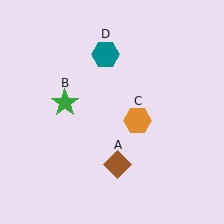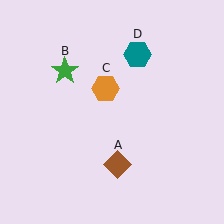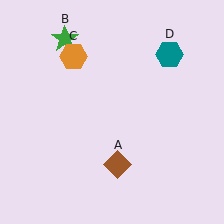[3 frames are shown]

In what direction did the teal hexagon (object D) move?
The teal hexagon (object D) moved right.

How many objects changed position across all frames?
3 objects changed position: green star (object B), orange hexagon (object C), teal hexagon (object D).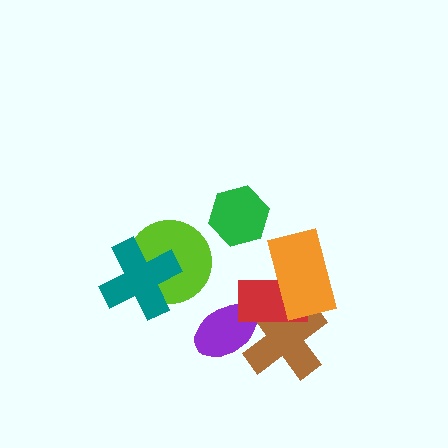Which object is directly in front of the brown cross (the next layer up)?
The red rectangle is directly in front of the brown cross.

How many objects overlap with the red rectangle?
3 objects overlap with the red rectangle.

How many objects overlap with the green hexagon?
0 objects overlap with the green hexagon.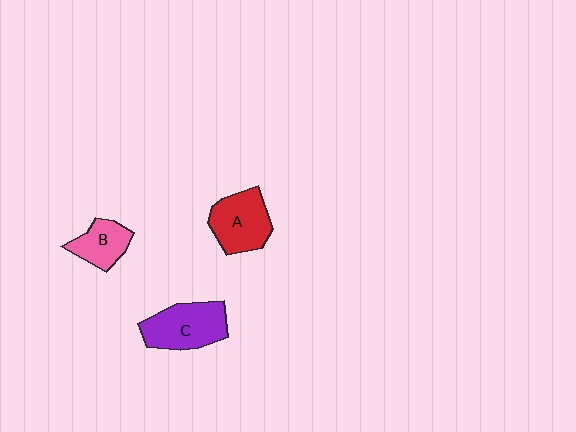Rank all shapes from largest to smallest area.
From largest to smallest: C (purple), A (red), B (pink).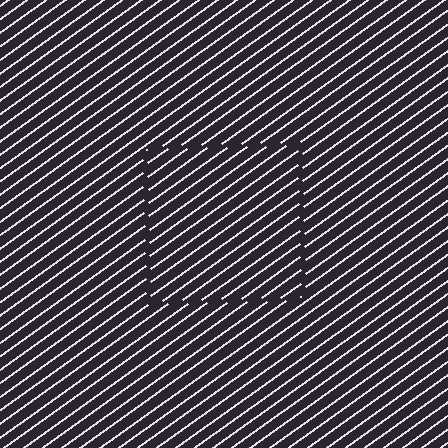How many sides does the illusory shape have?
4 sides — the line-ends trace a square.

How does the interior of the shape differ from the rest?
The interior of the shape contains the same grating, shifted by half a period — the contour is defined by the phase discontinuity where line-ends from the inner and outer gratings abut.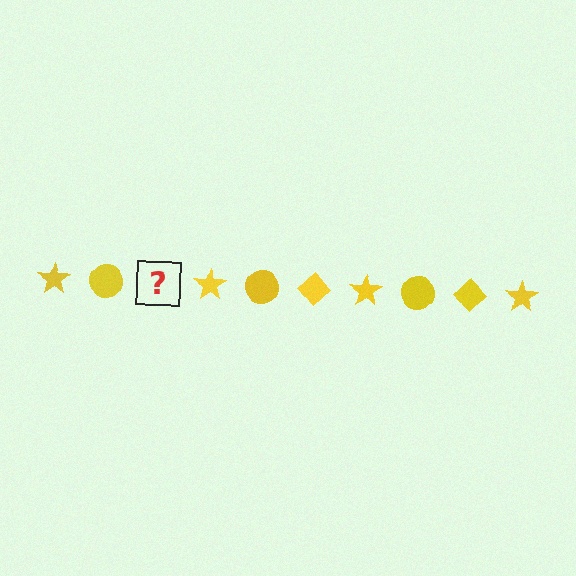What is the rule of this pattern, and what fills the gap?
The rule is that the pattern cycles through star, circle, diamond shapes in yellow. The gap should be filled with a yellow diamond.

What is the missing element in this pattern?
The missing element is a yellow diamond.